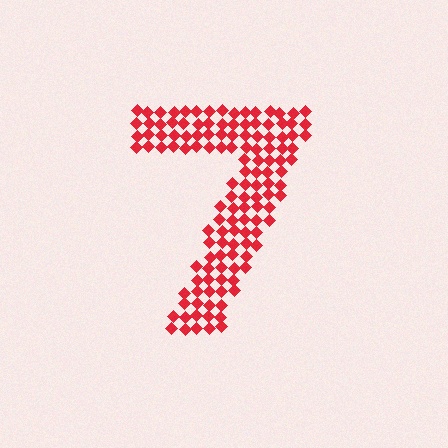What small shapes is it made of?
It is made of small diamonds.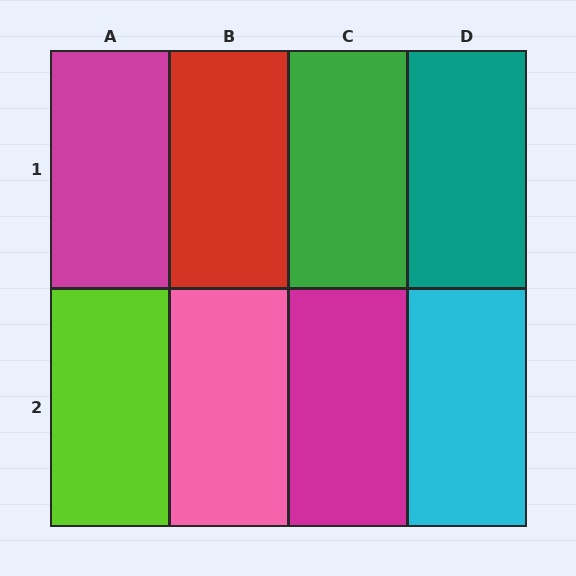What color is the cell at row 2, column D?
Cyan.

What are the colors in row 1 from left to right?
Magenta, red, green, teal.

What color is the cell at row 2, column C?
Magenta.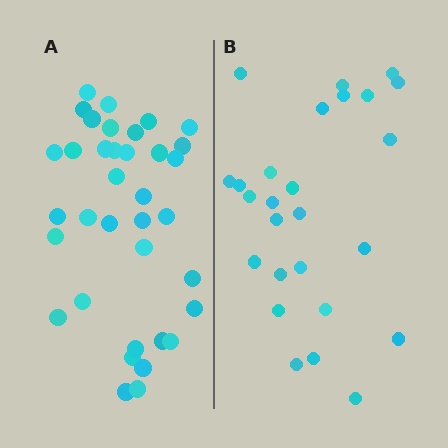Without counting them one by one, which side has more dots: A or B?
Region A (the left region) has more dots.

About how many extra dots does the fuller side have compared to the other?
Region A has roughly 10 or so more dots than region B.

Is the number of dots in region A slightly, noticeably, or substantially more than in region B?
Region A has noticeably more, but not dramatically so. The ratio is roughly 1.4 to 1.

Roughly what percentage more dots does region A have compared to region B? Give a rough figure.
About 40% more.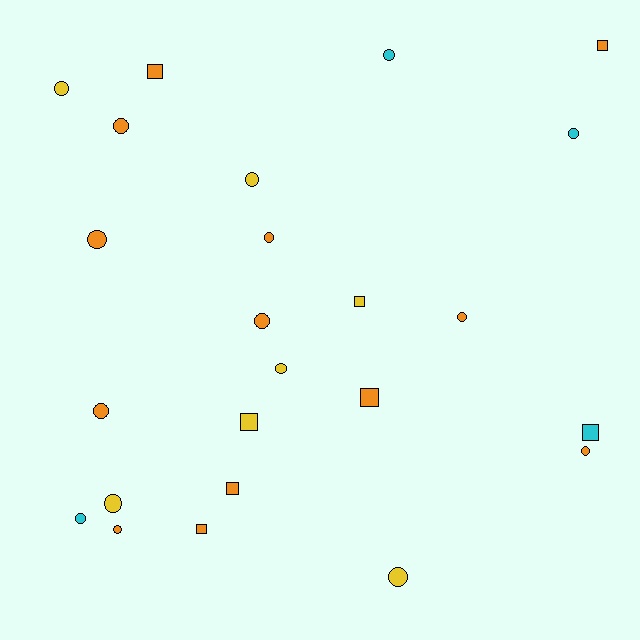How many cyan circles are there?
There are 3 cyan circles.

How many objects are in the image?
There are 24 objects.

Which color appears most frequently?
Orange, with 13 objects.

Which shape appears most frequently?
Circle, with 16 objects.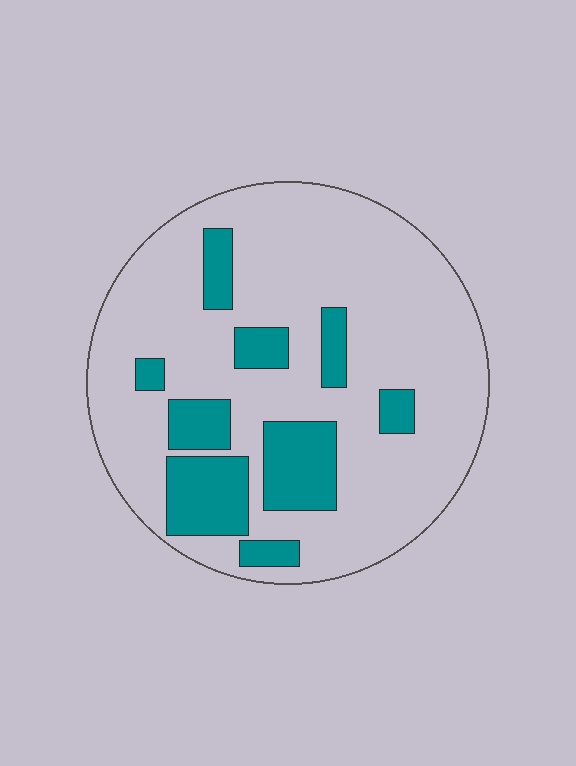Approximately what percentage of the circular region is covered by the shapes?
Approximately 20%.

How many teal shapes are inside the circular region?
9.